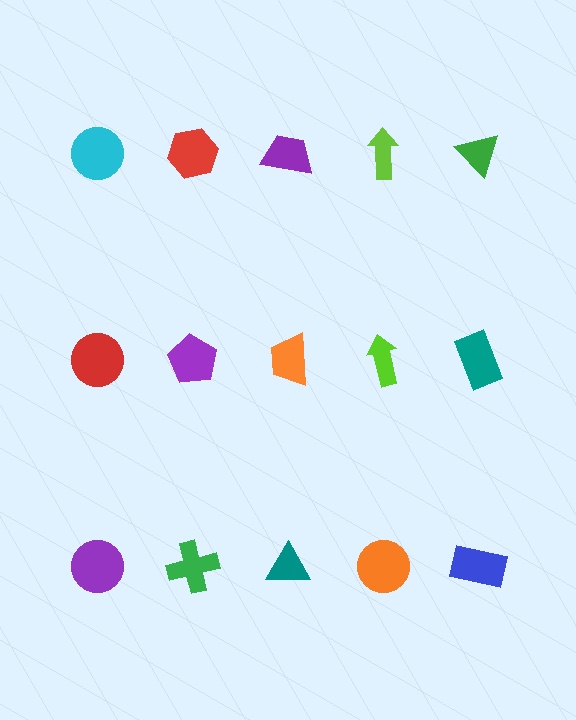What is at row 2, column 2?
A purple pentagon.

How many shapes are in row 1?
5 shapes.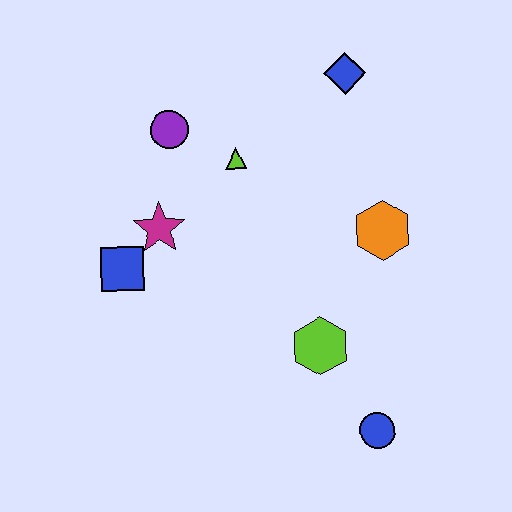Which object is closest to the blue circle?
The lime hexagon is closest to the blue circle.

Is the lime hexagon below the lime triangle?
Yes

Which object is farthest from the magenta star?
The blue circle is farthest from the magenta star.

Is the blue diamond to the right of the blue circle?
No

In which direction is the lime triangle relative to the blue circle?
The lime triangle is above the blue circle.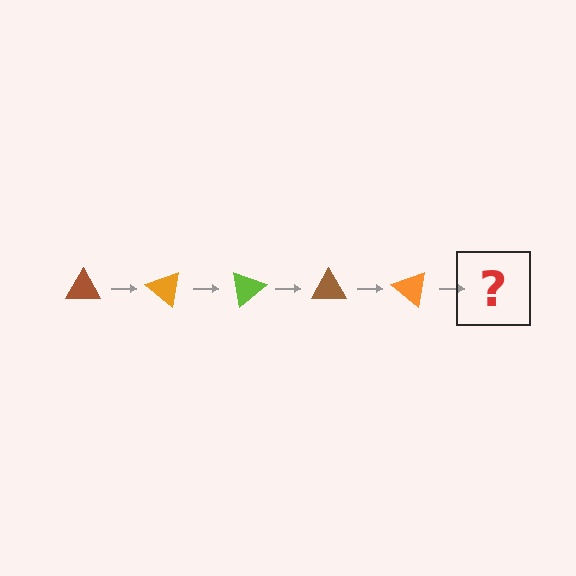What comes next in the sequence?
The next element should be a lime triangle, rotated 200 degrees from the start.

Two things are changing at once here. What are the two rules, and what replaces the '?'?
The two rules are that it rotates 40 degrees each step and the color cycles through brown, orange, and lime. The '?' should be a lime triangle, rotated 200 degrees from the start.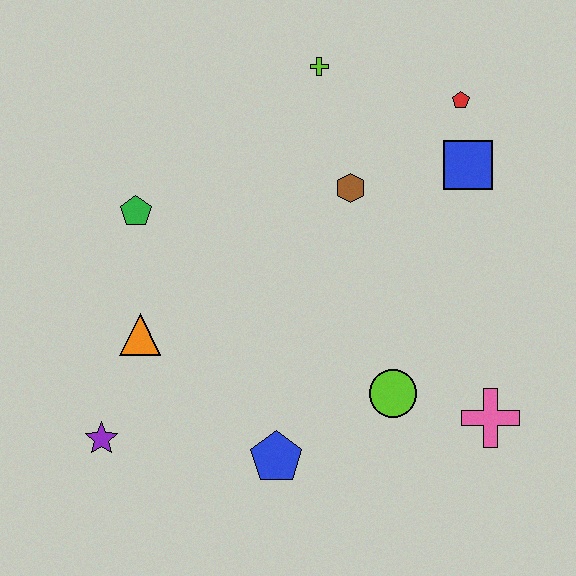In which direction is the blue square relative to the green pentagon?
The blue square is to the right of the green pentagon.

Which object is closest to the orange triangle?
The purple star is closest to the orange triangle.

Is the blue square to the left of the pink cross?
Yes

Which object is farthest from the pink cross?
The green pentagon is farthest from the pink cross.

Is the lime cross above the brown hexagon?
Yes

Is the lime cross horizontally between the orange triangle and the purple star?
No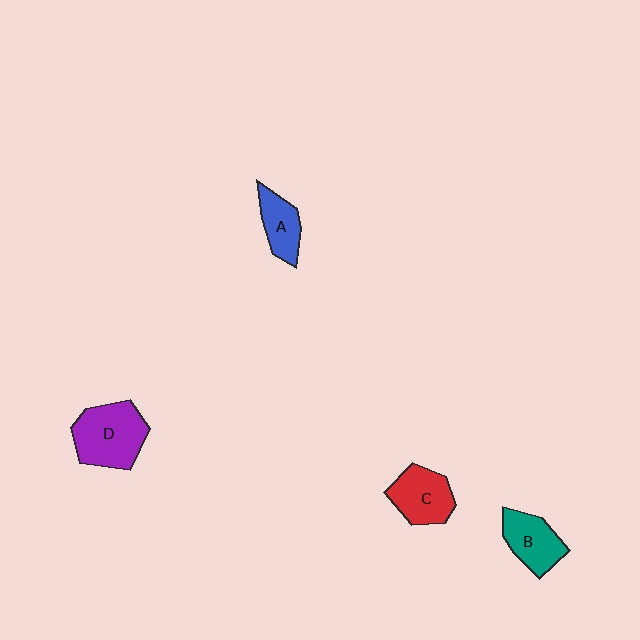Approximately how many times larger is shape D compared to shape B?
Approximately 1.5 times.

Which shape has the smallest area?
Shape A (blue).